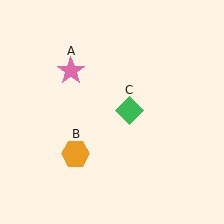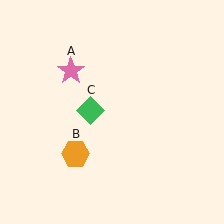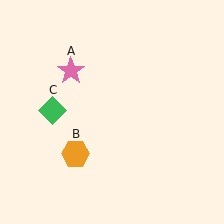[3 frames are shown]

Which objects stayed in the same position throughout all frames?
Pink star (object A) and orange hexagon (object B) remained stationary.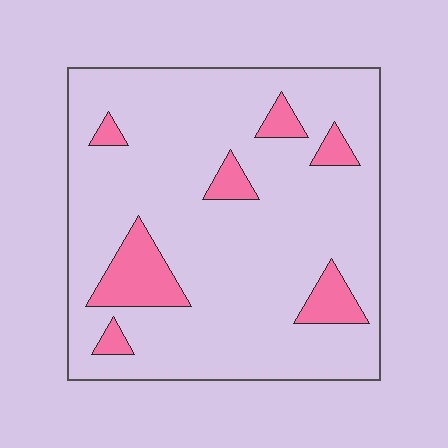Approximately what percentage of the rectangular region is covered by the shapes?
Approximately 15%.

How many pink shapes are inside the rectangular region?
7.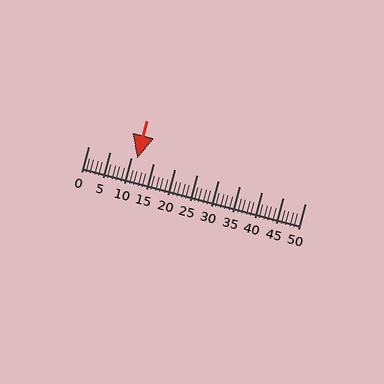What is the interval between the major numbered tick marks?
The major tick marks are spaced 5 units apart.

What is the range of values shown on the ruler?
The ruler shows values from 0 to 50.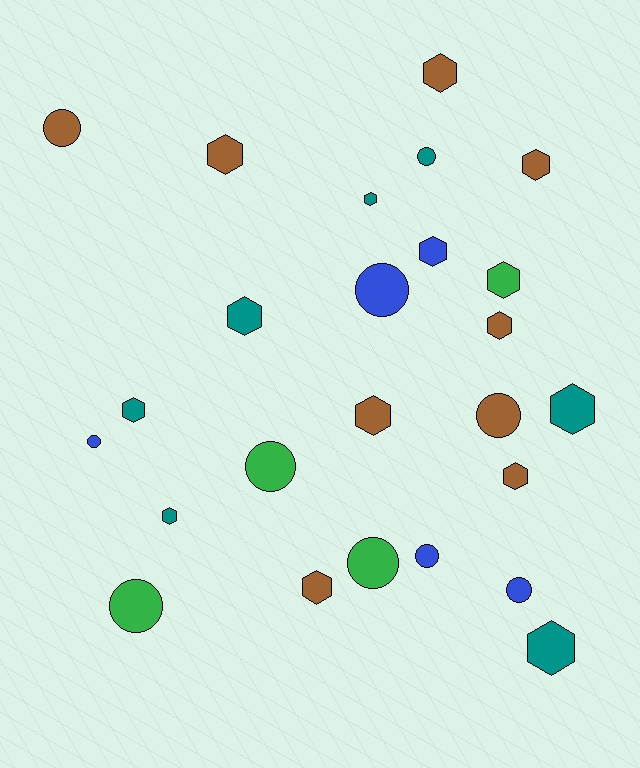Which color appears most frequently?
Brown, with 9 objects.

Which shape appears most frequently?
Hexagon, with 15 objects.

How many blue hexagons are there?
There is 1 blue hexagon.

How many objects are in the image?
There are 25 objects.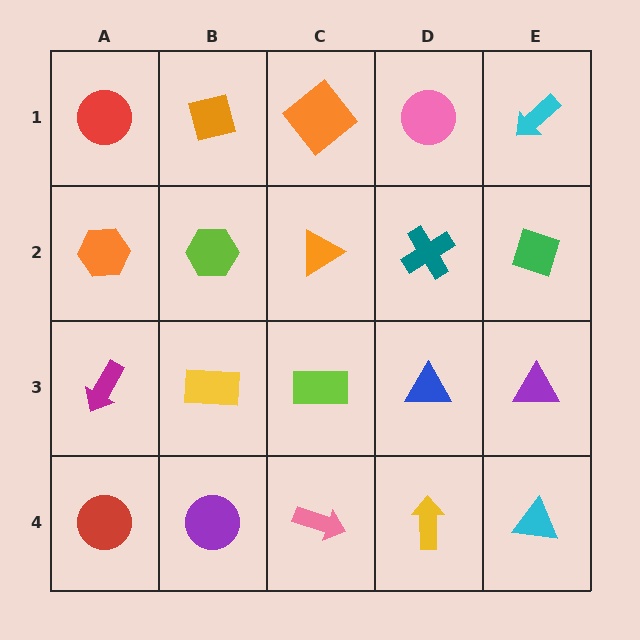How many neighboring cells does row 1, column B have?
3.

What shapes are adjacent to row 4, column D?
A blue triangle (row 3, column D), a pink arrow (row 4, column C), a cyan triangle (row 4, column E).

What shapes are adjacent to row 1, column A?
An orange hexagon (row 2, column A), an orange square (row 1, column B).